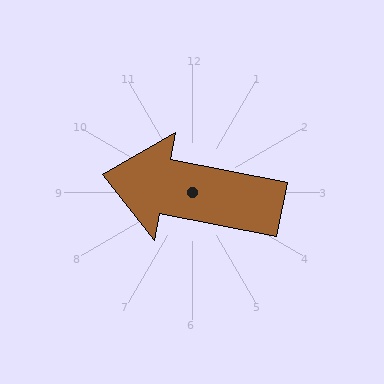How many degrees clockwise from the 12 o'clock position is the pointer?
Approximately 281 degrees.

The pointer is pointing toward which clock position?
Roughly 9 o'clock.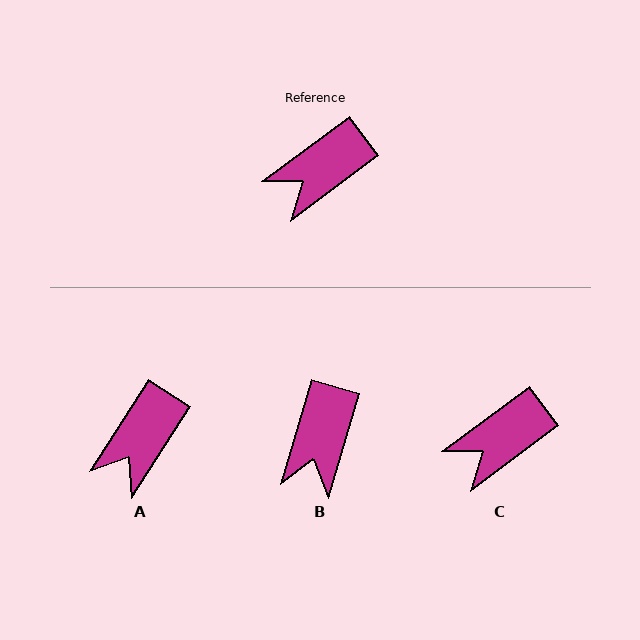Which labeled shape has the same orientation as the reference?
C.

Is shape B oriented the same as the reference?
No, it is off by about 37 degrees.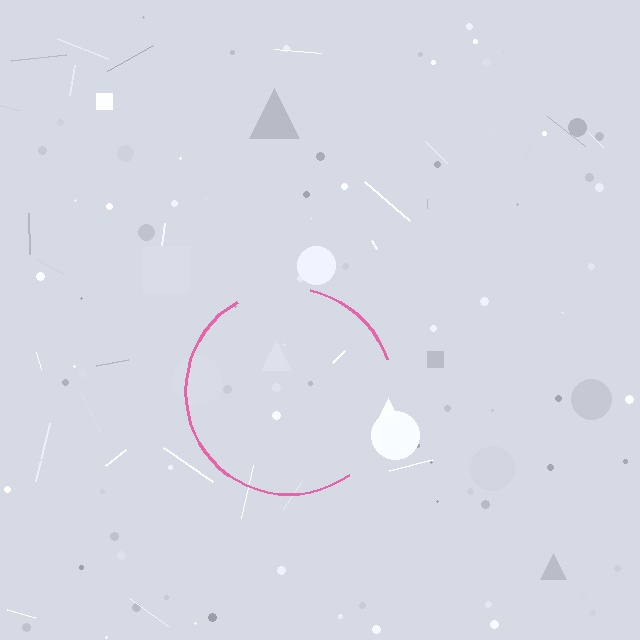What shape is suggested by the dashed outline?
The dashed outline suggests a circle.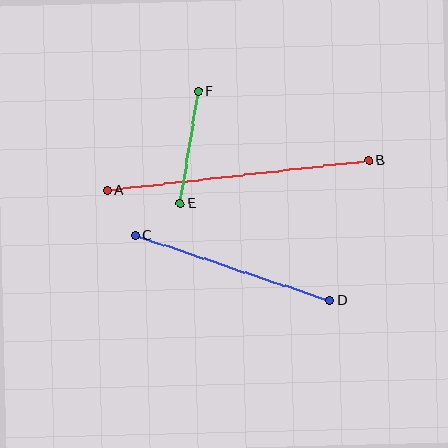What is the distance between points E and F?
The distance is approximately 113 pixels.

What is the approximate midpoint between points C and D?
The midpoint is at approximately (233, 268) pixels.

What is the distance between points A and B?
The distance is approximately 263 pixels.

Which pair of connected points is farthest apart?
Points A and B are farthest apart.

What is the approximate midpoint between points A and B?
The midpoint is at approximately (238, 175) pixels.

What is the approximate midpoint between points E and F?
The midpoint is at approximately (189, 147) pixels.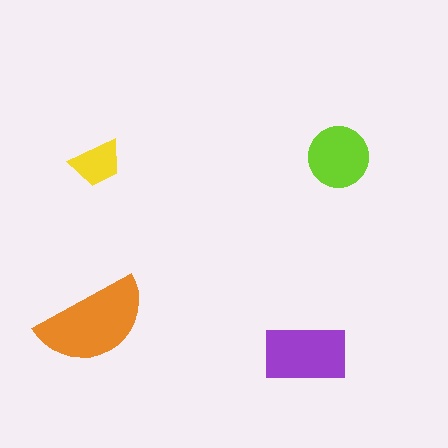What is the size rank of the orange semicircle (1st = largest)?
1st.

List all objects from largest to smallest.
The orange semicircle, the purple rectangle, the lime circle, the yellow trapezoid.